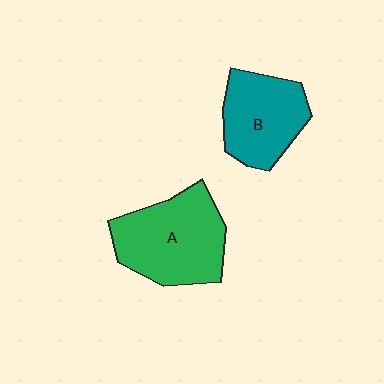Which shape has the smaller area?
Shape B (teal).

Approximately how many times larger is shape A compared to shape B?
Approximately 1.3 times.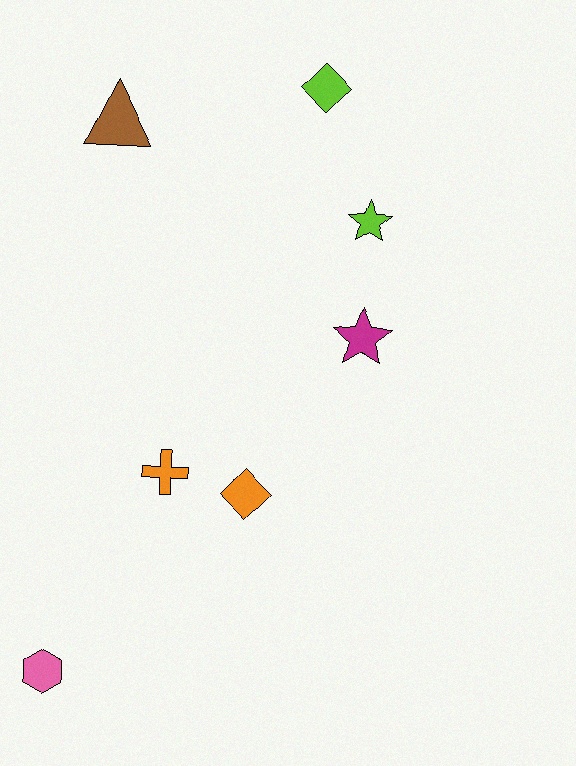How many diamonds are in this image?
There are 2 diamonds.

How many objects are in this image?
There are 7 objects.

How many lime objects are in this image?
There are 2 lime objects.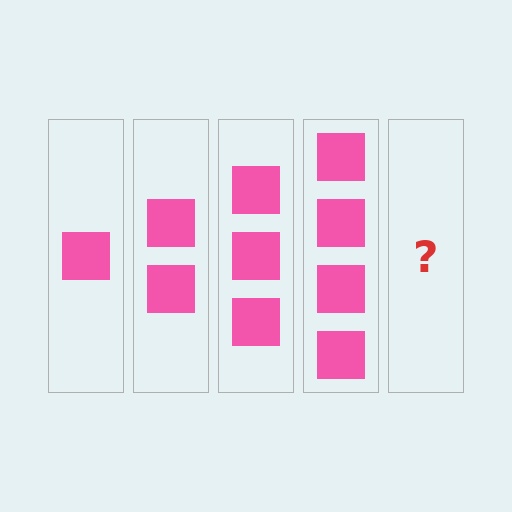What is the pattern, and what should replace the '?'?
The pattern is that each step adds one more square. The '?' should be 5 squares.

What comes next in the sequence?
The next element should be 5 squares.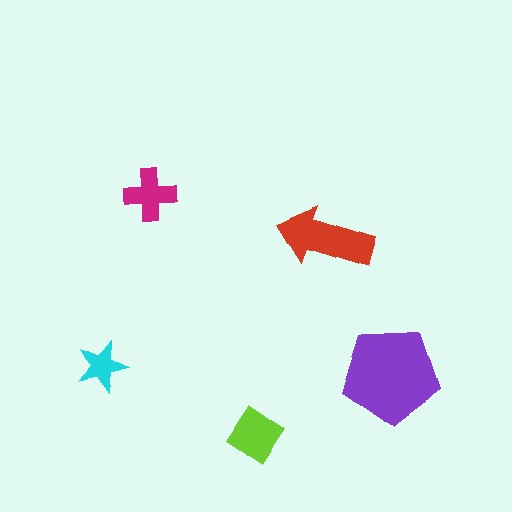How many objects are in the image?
There are 5 objects in the image.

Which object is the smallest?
The cyan star.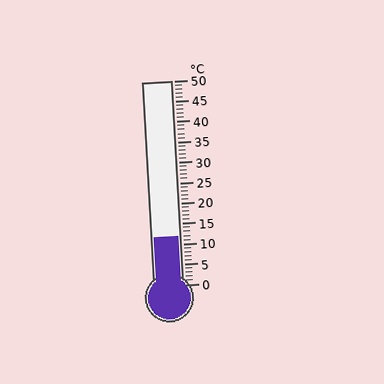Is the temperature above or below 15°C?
The temperature is below 15°C.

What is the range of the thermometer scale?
The thermometer scale ranges from 0°C to 50°C.